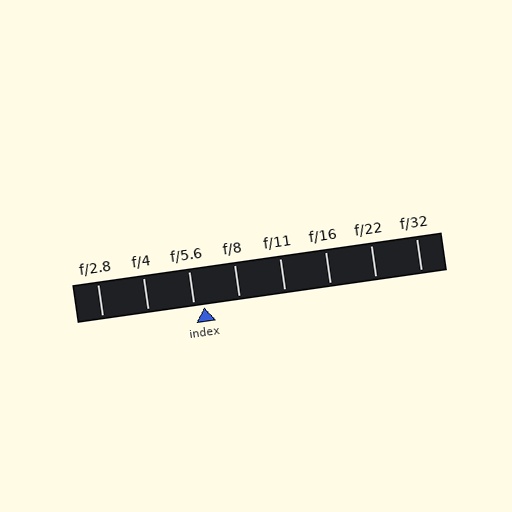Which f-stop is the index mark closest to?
The index mark is closest to f/5.6.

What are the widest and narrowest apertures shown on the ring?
The widest aperture shown is f/2.8 and the narrowest is f/32.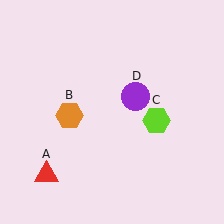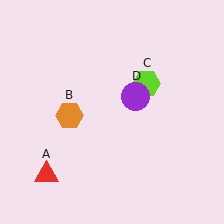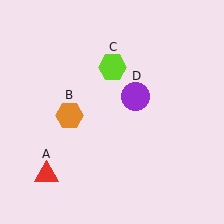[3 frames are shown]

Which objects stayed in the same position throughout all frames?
Red triangle (object A) and orange hexagon (object B) and purple circle (object D) remained stationary.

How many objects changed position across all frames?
1 object changed position: lime hexagon (object C).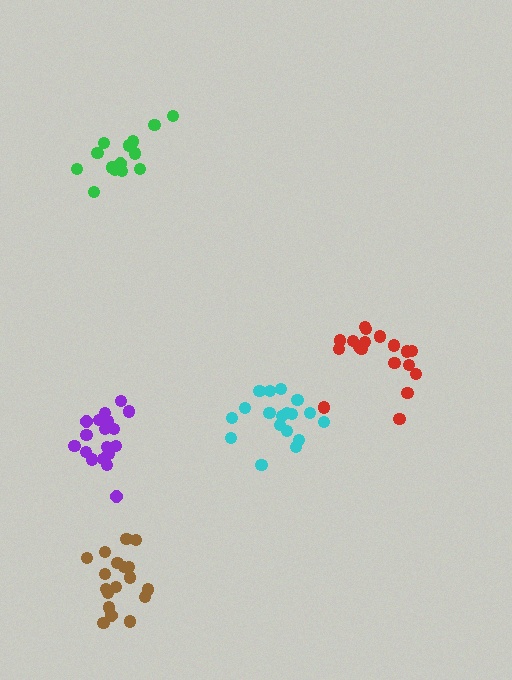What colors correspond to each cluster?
The clusters are colored: green, purple, cyan, brown, red.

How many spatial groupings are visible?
There are 5 spatial groupings.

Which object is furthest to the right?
The red cluster is rightmost.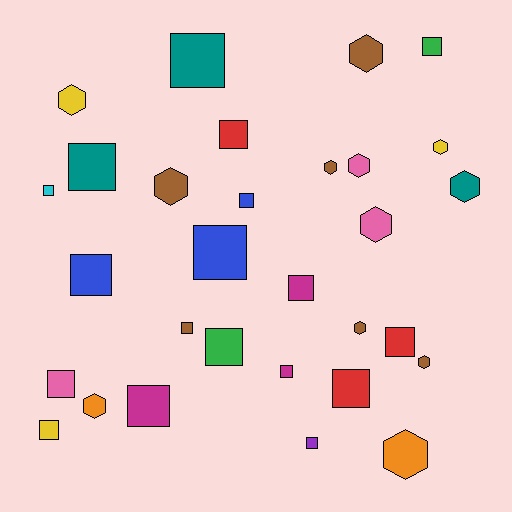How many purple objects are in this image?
There is 1 purple object.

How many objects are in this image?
There are 30 objects.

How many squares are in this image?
There are 18 squares.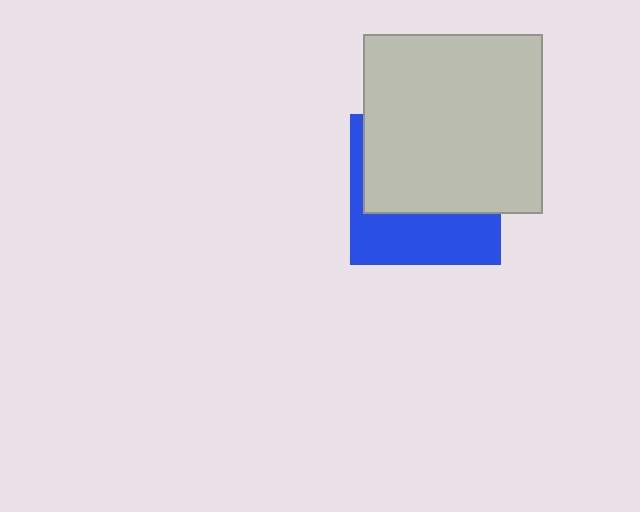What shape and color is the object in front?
The object in front is a light gray square.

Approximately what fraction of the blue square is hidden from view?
Roughly 60% of the blue square is hidden behind the light gray square.